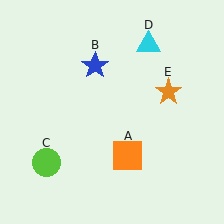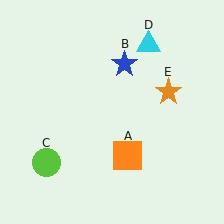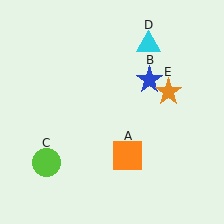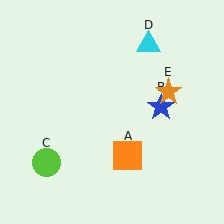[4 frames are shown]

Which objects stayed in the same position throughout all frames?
Orange square (object A) and lime circle (object C) and cyan triangle (object D) and orange star (object E) remained stationary.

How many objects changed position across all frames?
1 object changed position: blue star (object B).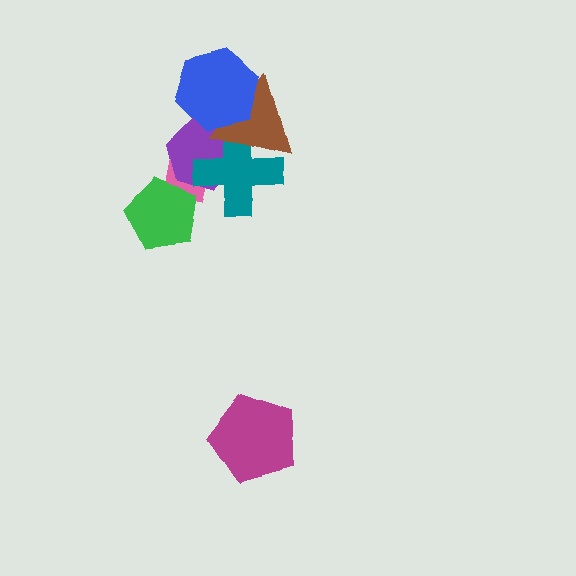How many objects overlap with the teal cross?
3 objects overlap with the teal cross.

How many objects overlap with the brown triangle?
3 objects overlap with the brown triangle.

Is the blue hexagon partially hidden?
No, no other shape covers it.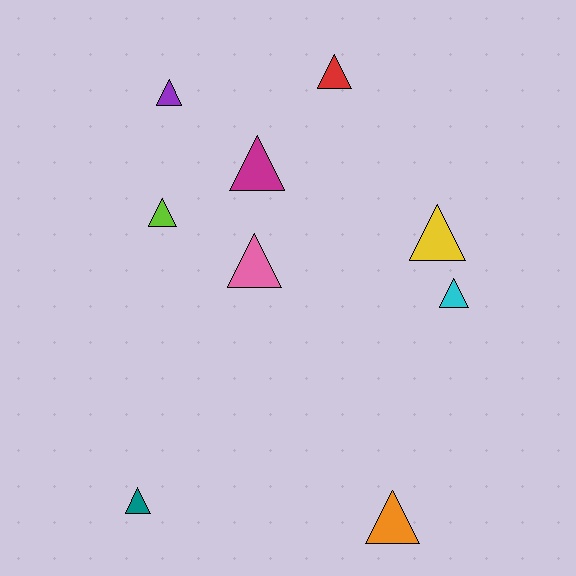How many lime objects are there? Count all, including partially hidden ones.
There is 1 lime object.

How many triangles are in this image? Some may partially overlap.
There are 9 triangles.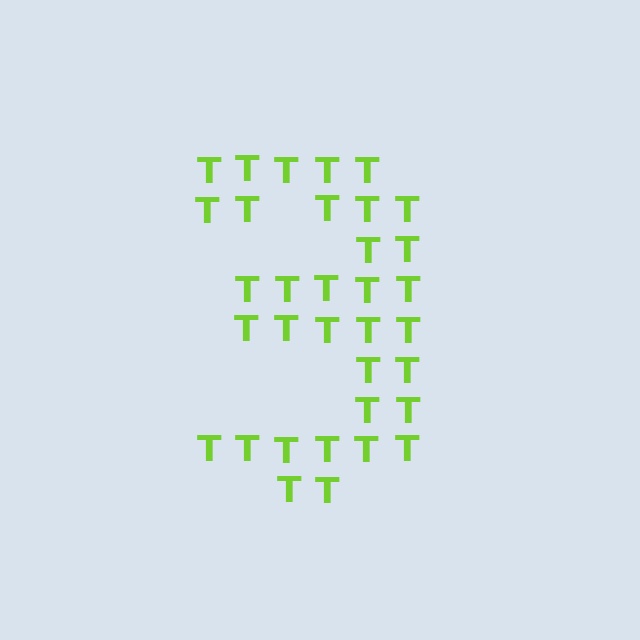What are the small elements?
The small elements are letter T's.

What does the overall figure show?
The overall figure shows the digit 3.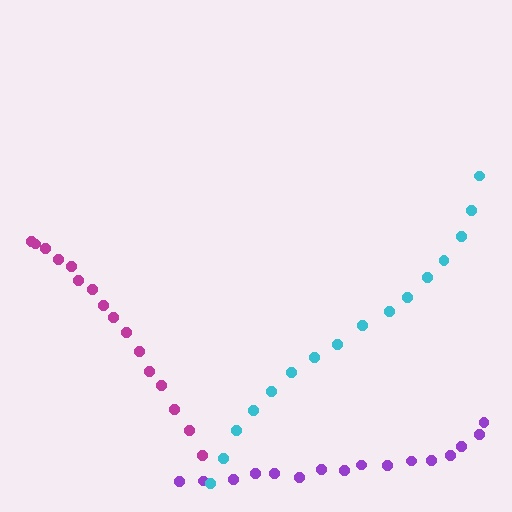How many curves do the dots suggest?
There are 3 distinct paths.